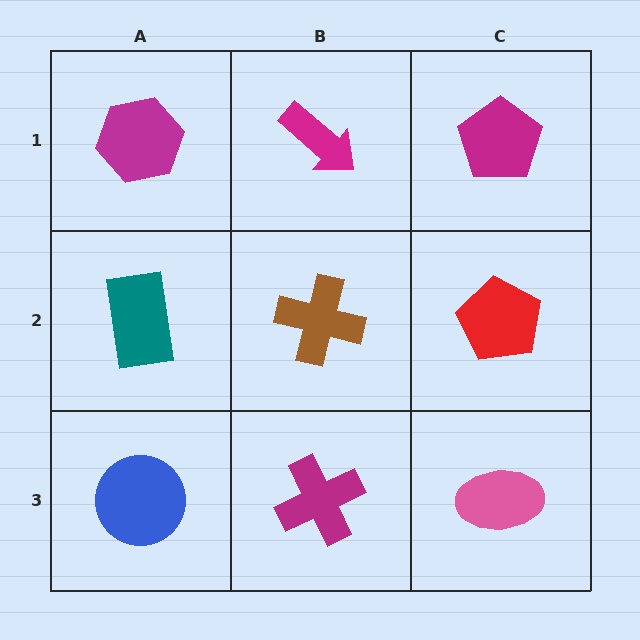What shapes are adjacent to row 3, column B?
A brown cross (row 2, column B), a blue circle (row 3, column A), a pink ellipse (row 3, column C).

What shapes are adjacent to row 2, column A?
A magenta hexagon (row 1, column A), a blue circle (row 3, column A), a brown cross (row 2, column B).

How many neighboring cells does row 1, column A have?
2.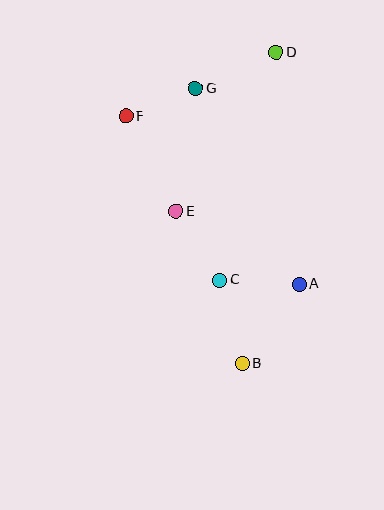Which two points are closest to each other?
Points F and G are closest to each other.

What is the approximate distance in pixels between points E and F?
The distance between E and F is approximately 108 pixels.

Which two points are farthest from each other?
Points B and D are farthest from each other.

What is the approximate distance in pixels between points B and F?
The distance between B and F is approximately 273 pixels.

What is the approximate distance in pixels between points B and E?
The distance between B and E is approximately 166 pixels.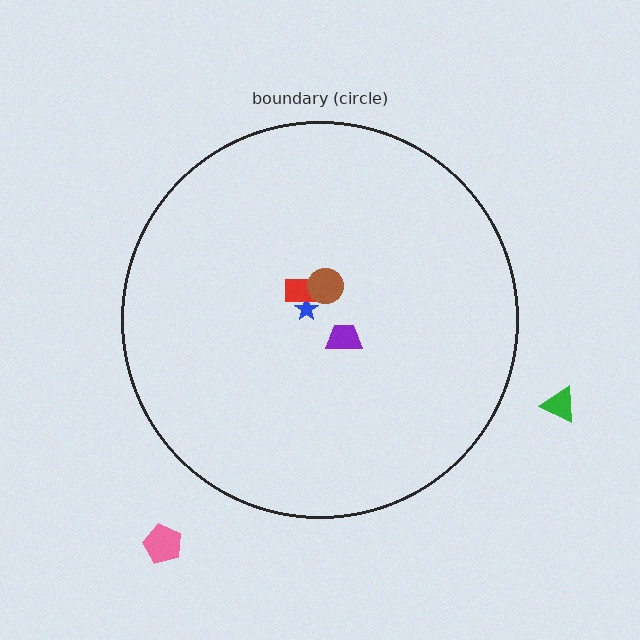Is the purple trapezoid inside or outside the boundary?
Inside.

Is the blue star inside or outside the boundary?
Inside.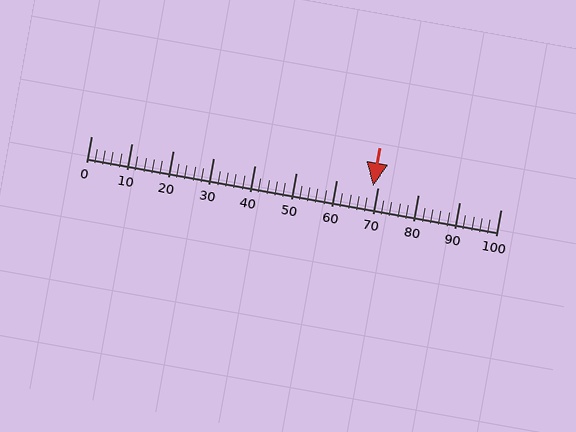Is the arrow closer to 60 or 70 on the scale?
The arrow is closer to 70.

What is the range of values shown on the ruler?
The ruler shows values from 0 to 100.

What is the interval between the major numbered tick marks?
The major tick marks are spaced 10 units apart.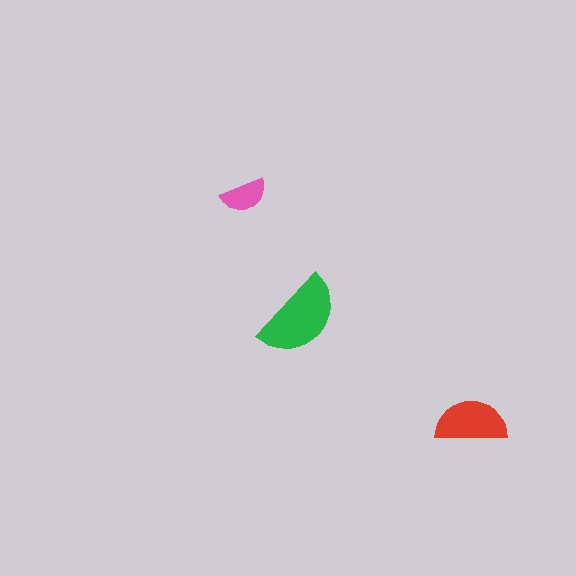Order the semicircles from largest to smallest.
the green one, the red one, the pink one.